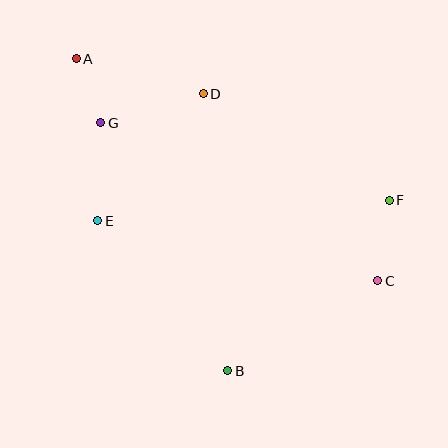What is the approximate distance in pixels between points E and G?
The distance between E and G is approximately 98 pixels.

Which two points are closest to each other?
Points A and G are closest to each other.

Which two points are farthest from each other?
Points A and C are farthest from each other.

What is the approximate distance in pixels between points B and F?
The distance between B and F is approximately 235 pixels.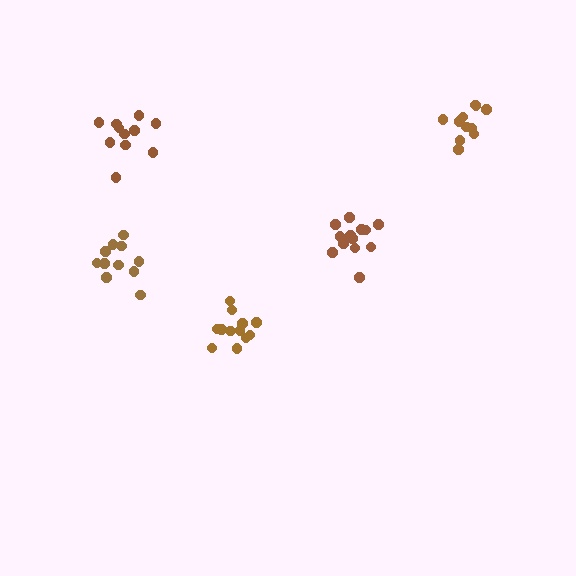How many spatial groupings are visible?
There are 5 spatial groupings.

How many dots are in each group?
Group 1: 11 dots, Group 2: 11 dots, Group 3: 13 dots, Group 4: 11 dots, Group 5: 12 dots (58 total).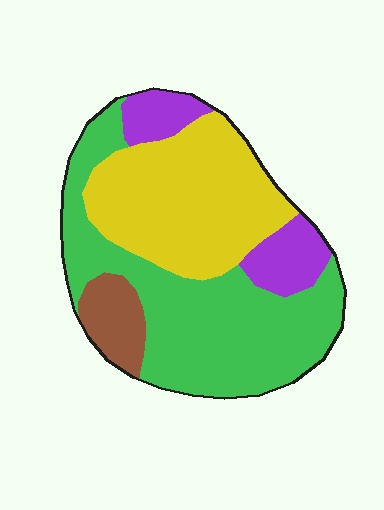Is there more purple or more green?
Green.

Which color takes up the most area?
Green, at roughly 45%.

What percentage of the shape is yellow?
Yellow covers around 35% of the shape.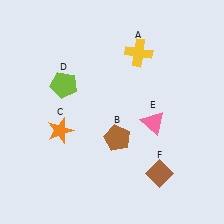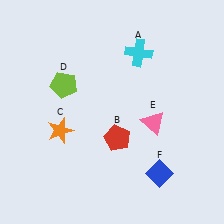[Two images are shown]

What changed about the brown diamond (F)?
In Image 1, F is brown. In Image 2, it changed to blue.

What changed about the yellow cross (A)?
In Image 1, A is yellow. In Image 2, it changed to cyan.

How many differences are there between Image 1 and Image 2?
There are 3 differences between the two images.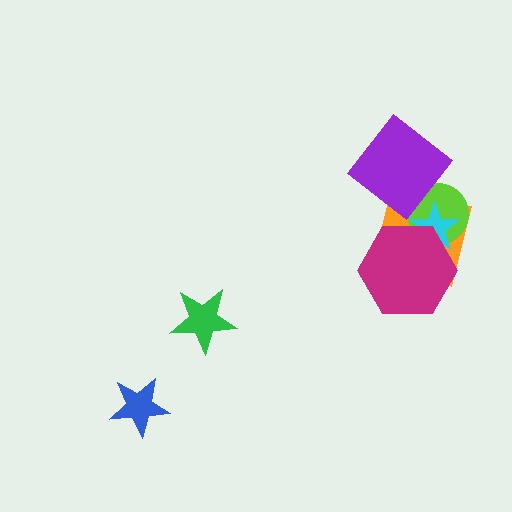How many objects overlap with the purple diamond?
1 object overlaps with the purple diamond.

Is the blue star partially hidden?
No, no other shape covers it.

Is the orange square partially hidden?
Yes, it is partially covered by another shape.